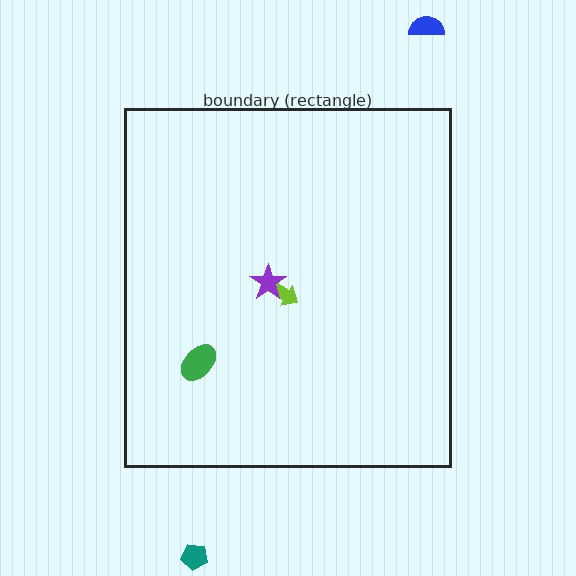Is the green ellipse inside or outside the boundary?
Inside.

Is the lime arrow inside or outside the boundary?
Inside.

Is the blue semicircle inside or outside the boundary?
Outside.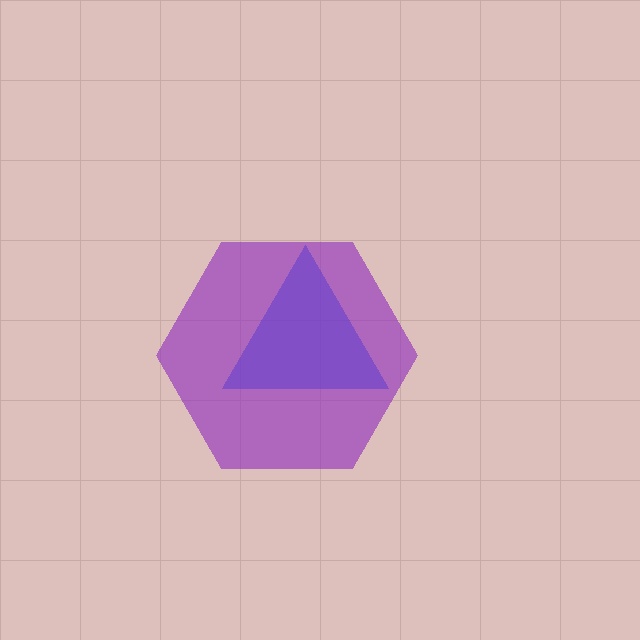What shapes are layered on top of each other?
The layered shapes are: a blue triangle, a purple hexagon.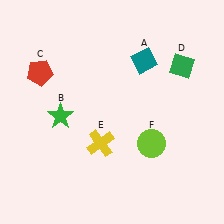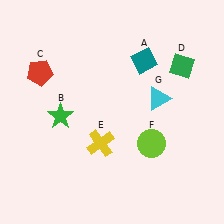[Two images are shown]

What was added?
A cyan triangle (G) was added in Image 2.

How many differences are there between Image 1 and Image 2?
There is 1 difference between the two images.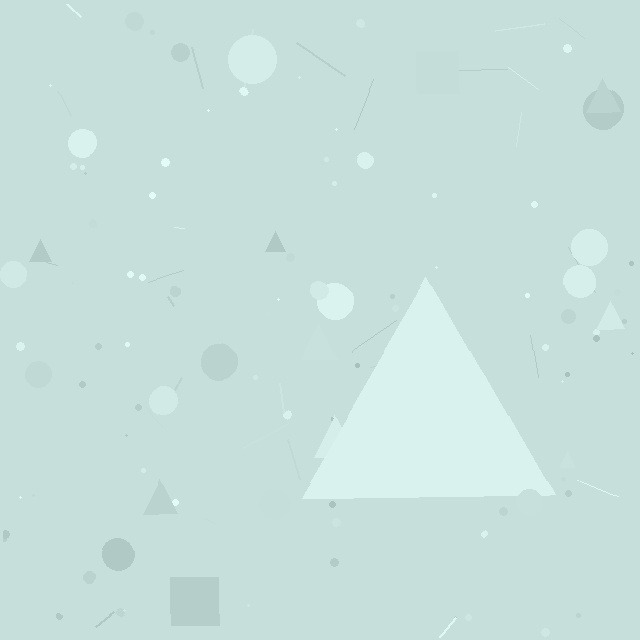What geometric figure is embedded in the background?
A triangle is embedded in the background.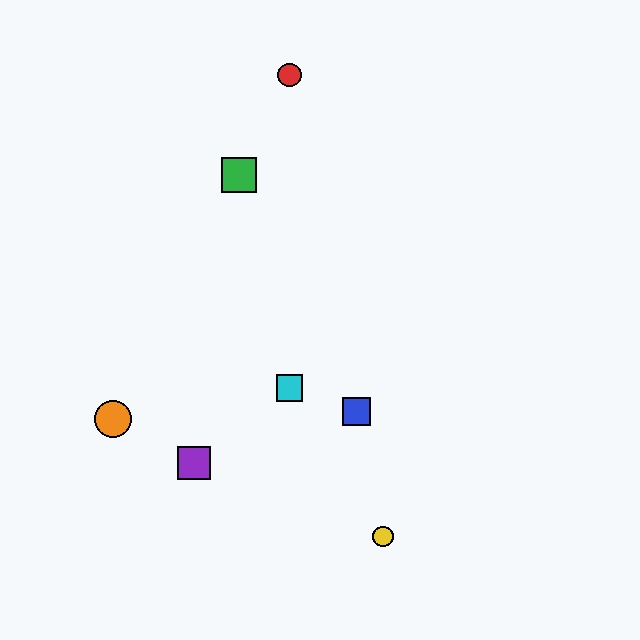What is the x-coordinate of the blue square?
The blue square is at x≈357.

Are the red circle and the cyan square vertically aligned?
Yes, both are at x≈290.